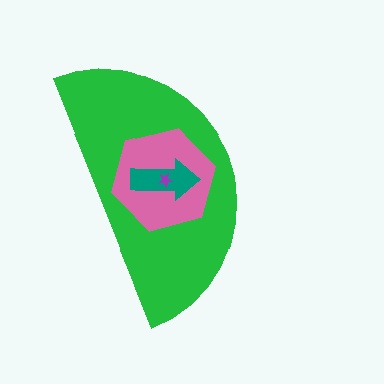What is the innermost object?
The purple star.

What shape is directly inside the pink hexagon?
The teal arrow.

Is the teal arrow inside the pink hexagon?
Yes.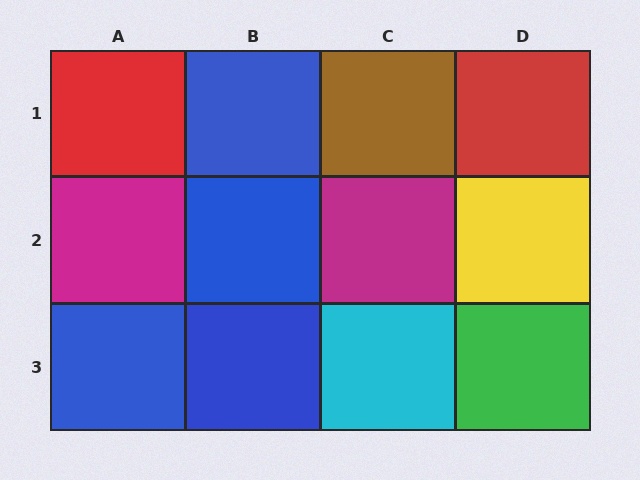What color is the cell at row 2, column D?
Yellow.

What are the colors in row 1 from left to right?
Red, blue, brown, red.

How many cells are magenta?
2 cells are magenta.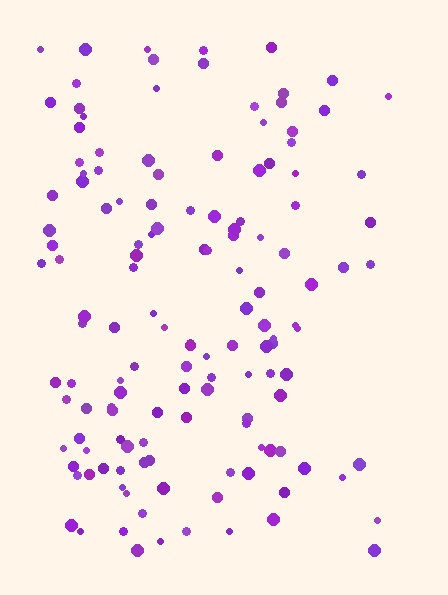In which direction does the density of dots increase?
From right to left, with the left side densest.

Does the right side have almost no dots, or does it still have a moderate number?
Still a moderate number, just noticeably fewer than the left.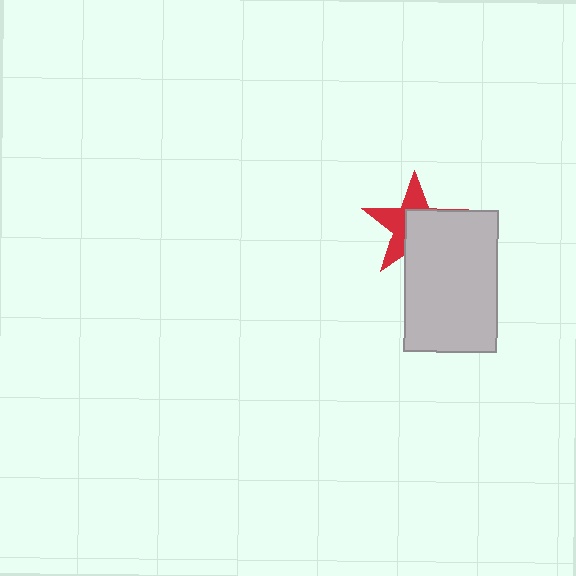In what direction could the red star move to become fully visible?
The red star could move toward the upper-left. That would shift it out from behind the light gray rectangle entirely.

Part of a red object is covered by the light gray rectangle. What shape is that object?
It is a star.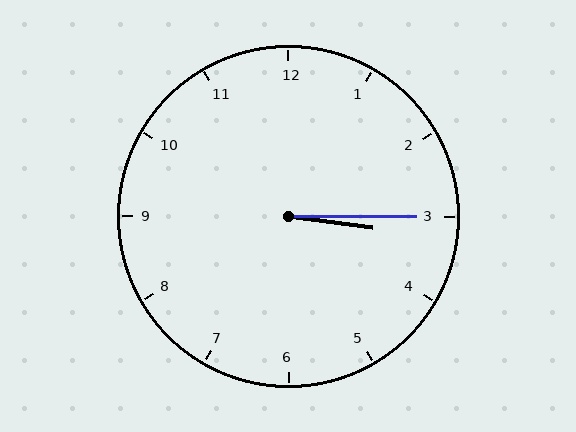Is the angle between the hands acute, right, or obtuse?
It is acute.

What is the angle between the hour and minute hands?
Approximately 8 degrees.